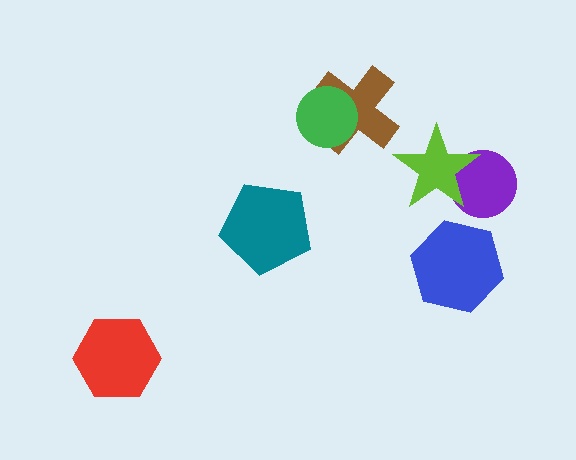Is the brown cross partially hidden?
Yes, it is partially covered by another shape.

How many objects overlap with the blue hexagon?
0 objects overlap with the blue hexagon.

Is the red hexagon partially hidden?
No, no other shape covers it.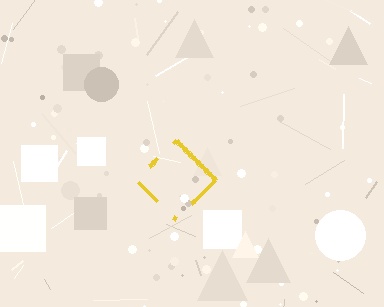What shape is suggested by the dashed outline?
The dashed outline suggests a diamond.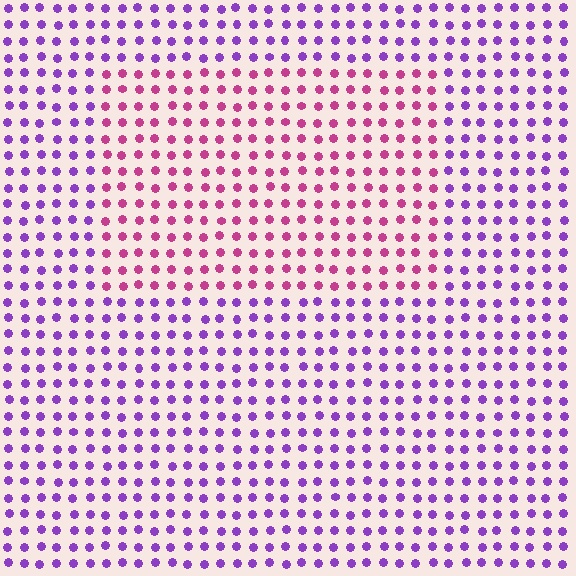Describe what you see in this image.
The image is filled with small purple elements in a uniform arrangement. A rectangle-shaped region is visible where the elements are tinted to a slightly different hue, forming a subtle color boundary.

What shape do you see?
I see a rectangle.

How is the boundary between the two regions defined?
The boundary is defined purely by a slight shift in hue (about 49 degrees). Spacing, size, and orientation are identical on both sides.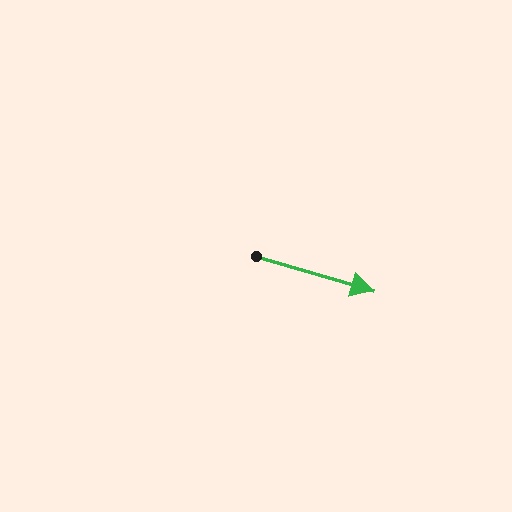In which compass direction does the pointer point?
East.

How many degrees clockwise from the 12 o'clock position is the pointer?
Approximately 107 degrees.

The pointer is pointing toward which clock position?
Roughly 4 o'clock.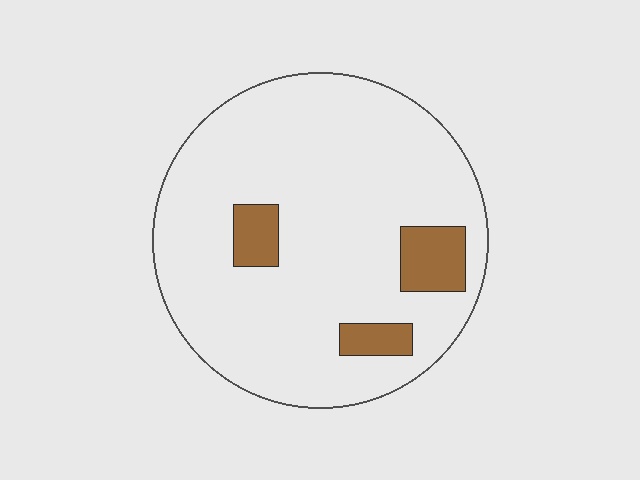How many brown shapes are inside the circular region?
3.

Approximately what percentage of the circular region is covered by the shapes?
Approximately 10%.